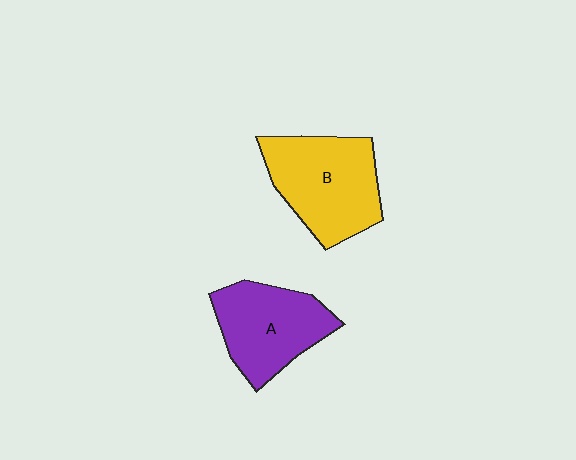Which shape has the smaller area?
Shape A (purple).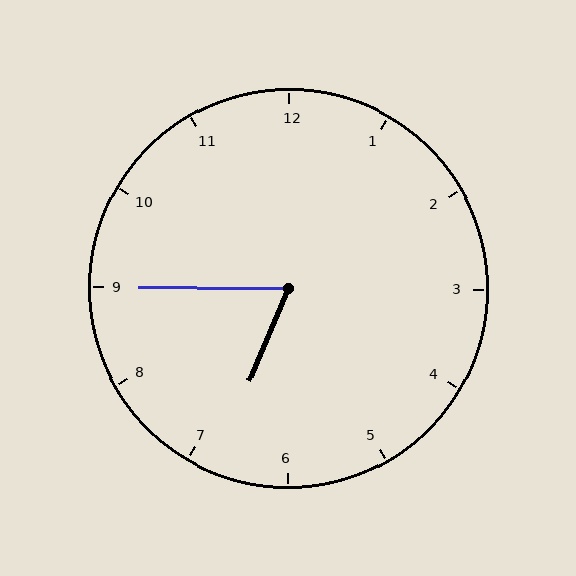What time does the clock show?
6:45.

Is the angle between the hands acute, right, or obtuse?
It is acute.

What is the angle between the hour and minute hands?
Approximately 68 degrees.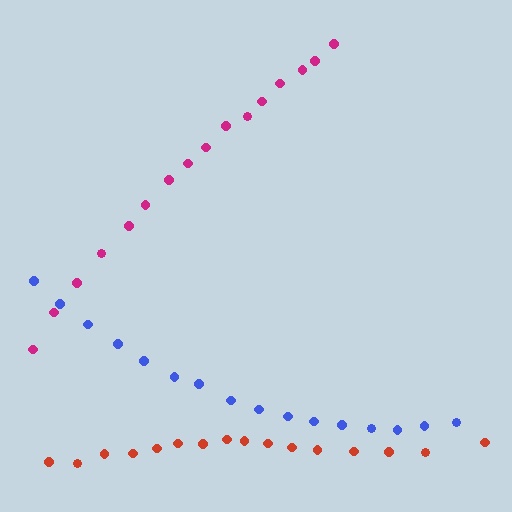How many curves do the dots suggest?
There are 3 distinct paths.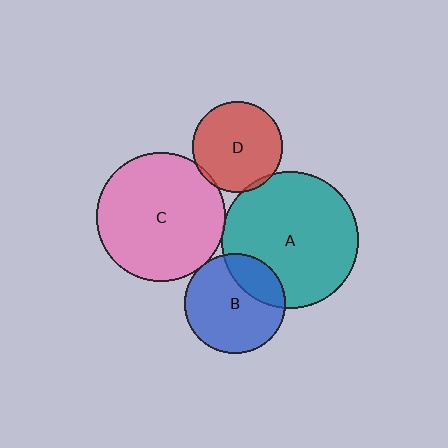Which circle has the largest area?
Circle A (teal).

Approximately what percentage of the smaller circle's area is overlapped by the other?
Approximately 5%.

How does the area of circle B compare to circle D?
Approximately 1.2 times.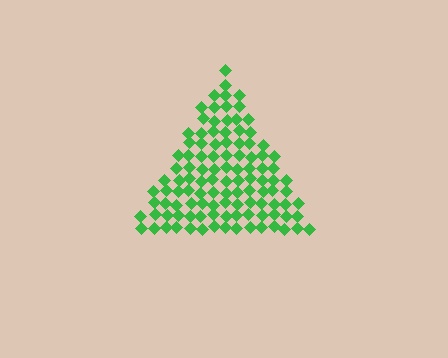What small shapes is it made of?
It is made of small diamonds.